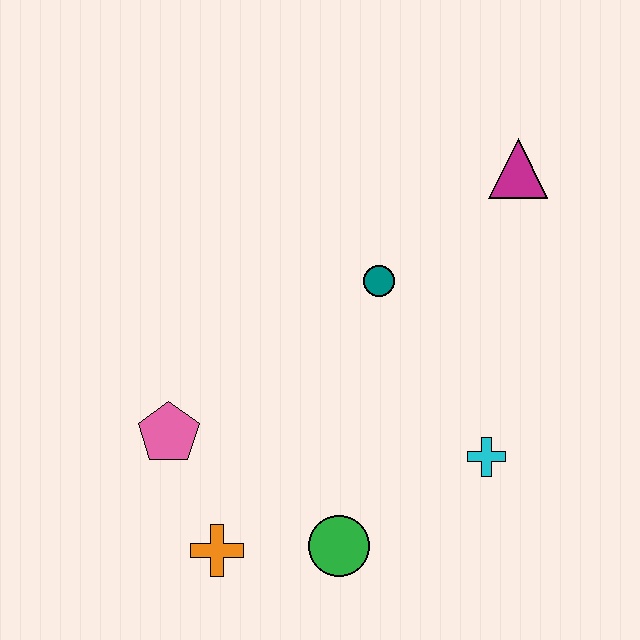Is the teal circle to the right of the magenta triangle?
No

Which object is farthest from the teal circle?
The orange cross is farthest from the teal circle.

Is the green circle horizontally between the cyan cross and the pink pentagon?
Yes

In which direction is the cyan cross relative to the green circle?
The cyan cross is to the right of the green circle.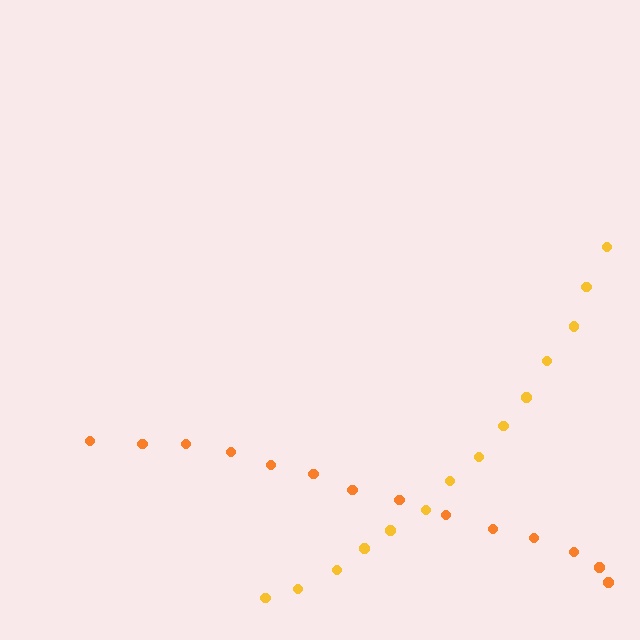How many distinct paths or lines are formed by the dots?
There are 2 distinct paths.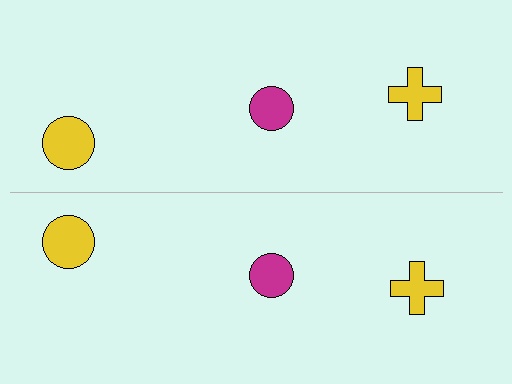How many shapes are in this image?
There are 6 shapes in this image.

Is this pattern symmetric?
Yes, this pattern has bilateral (reflection) symmetry.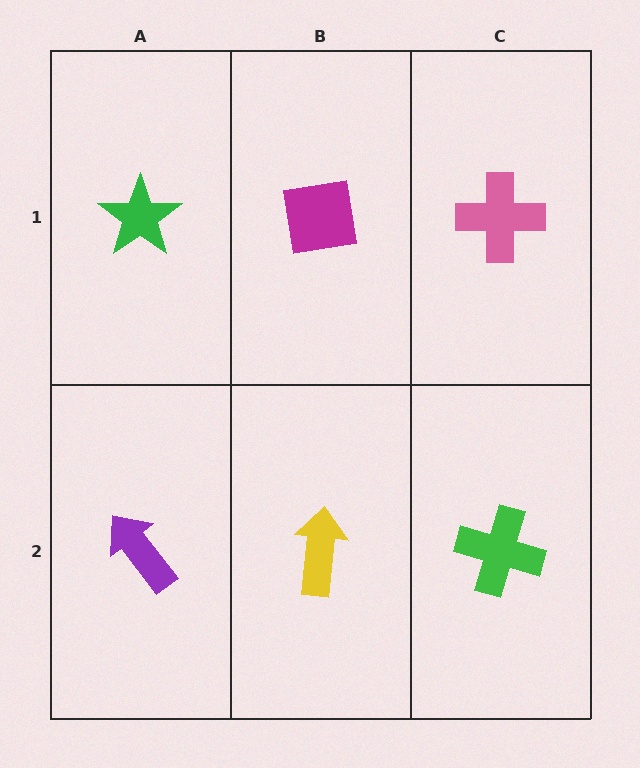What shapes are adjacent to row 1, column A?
A purple arrow (row 2, column A), a magenta square (row 1, column B).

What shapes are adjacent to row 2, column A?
A green star (row 1, column A), a yellow arrow (row 2, column B).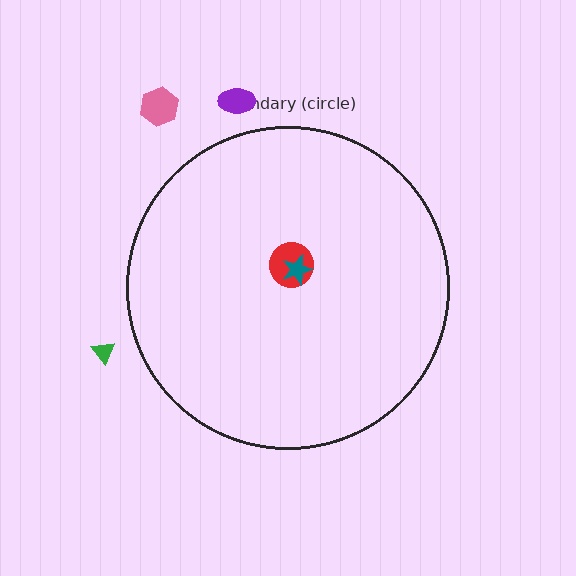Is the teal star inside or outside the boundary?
Inside.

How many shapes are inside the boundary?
2 inside, 3 outside.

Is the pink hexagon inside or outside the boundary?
Outside.